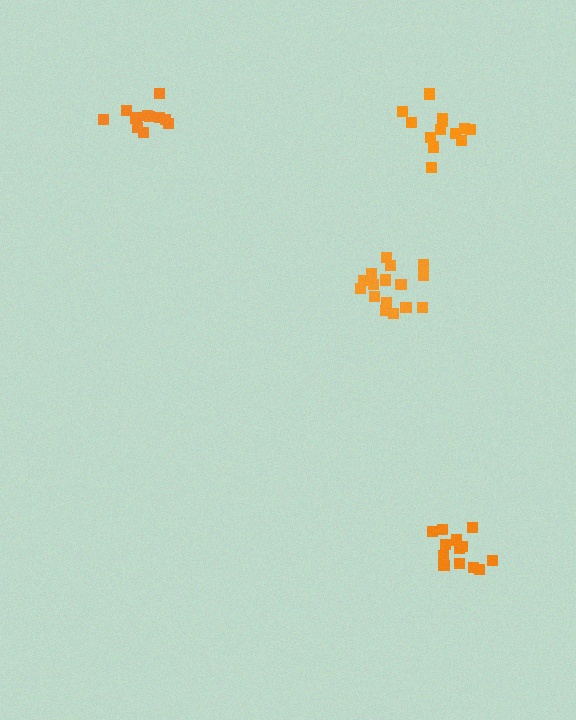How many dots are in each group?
Group 1: 16 dots, Group 2: 13 dots, Group 3: 11 dots, Group 4: 13 dots (53 total).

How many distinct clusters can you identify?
There are 4 distinct clusters.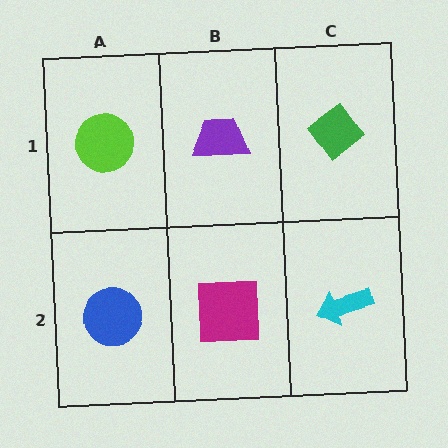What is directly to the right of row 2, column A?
A magenta square.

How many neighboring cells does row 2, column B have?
3.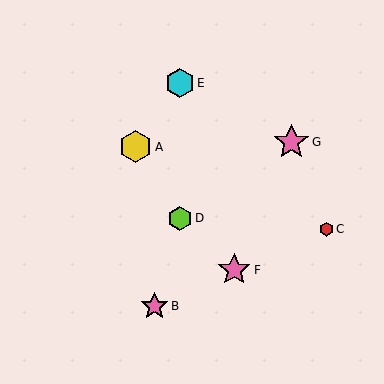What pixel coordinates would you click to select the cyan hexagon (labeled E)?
Click at (180, 83) to select the cyan hexagon E.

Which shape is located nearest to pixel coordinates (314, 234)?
The red hexagon (labeled C) at (326, 229) is nearest to that location.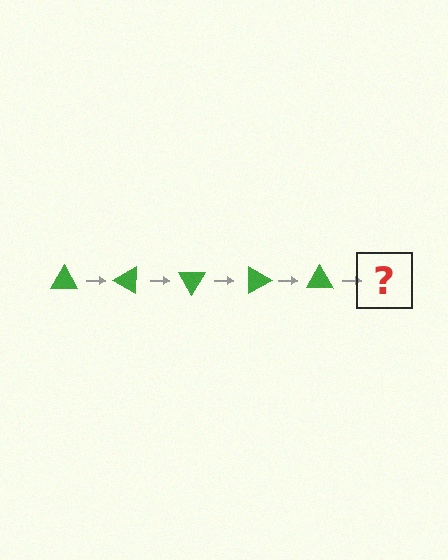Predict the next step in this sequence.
The next step is a green triangle rotated 150 degrees.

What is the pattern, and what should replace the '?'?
The pattern is that the triangle rotates 30 degrees each step. The '?' should be a green triangle rotated 150 degrees.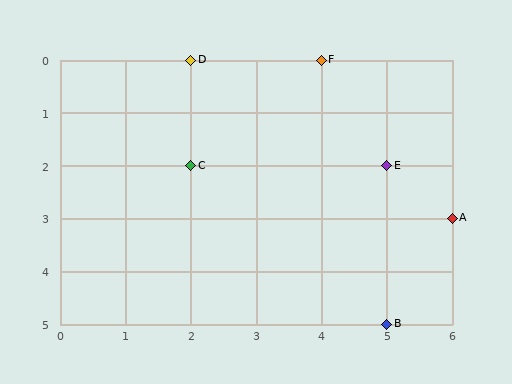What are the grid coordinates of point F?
Point F is at grid coordinates (4, 0).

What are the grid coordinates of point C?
Point C is at grid coordinates (2, 2).